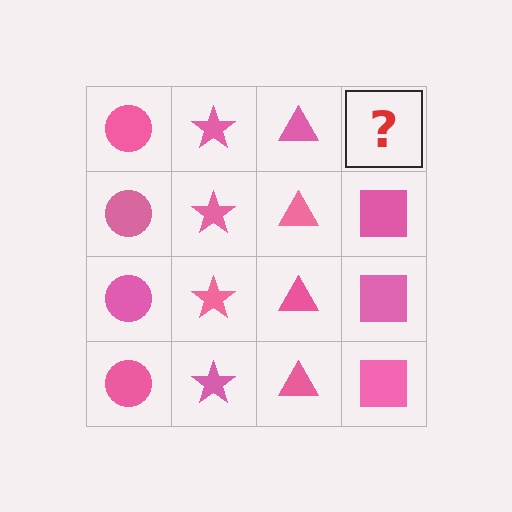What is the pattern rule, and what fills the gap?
The rule is that each column has a consistent shape. The gap should be filled with a pink square.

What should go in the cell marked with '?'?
The missing cell should contain a pink square.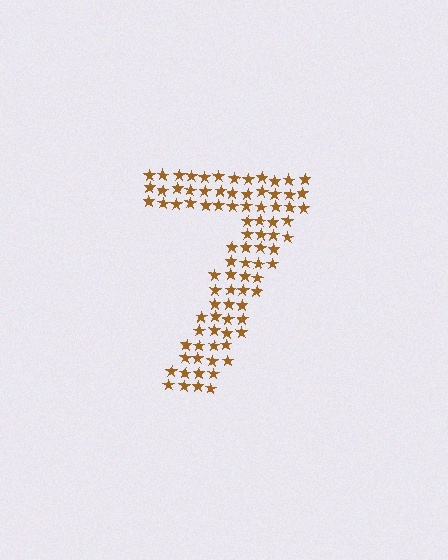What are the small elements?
The small elements are stars.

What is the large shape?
The large shape is the digit 7.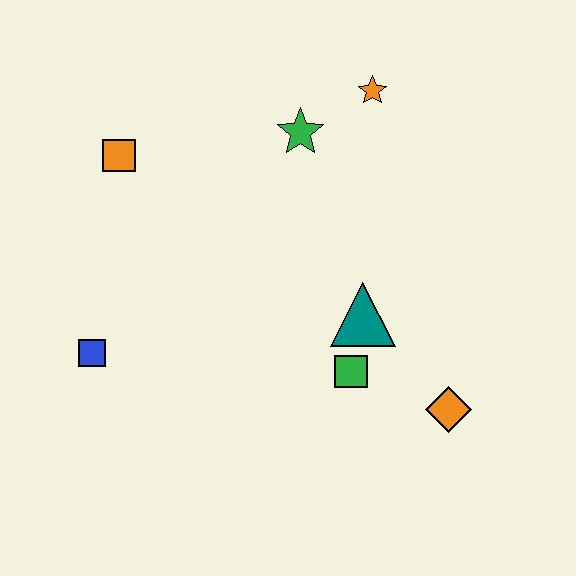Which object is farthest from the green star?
The orange diamond is farthest from the green star.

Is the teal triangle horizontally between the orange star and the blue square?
Yes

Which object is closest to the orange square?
The green star is closest to the orange square.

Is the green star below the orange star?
Yes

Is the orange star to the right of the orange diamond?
No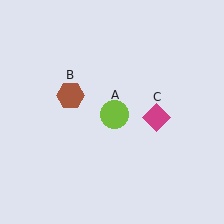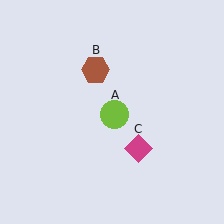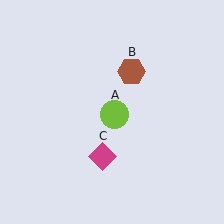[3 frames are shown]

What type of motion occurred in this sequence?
The brown hexagon (object B), magenta diamond (object C) rotated clockwise around the center of the scene.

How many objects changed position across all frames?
2 objects changed position: brown hexagon (object B), magenta diamond (object C).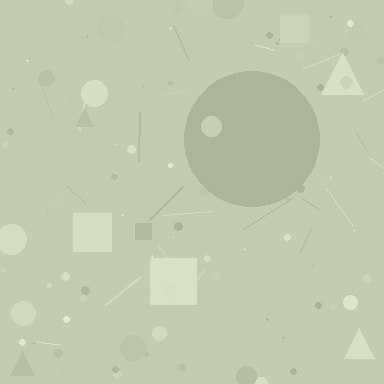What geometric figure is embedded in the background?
A circle is embedded in the background.